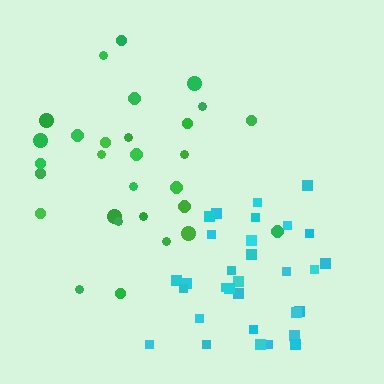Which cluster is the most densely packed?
Cyan.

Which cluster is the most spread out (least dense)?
Green.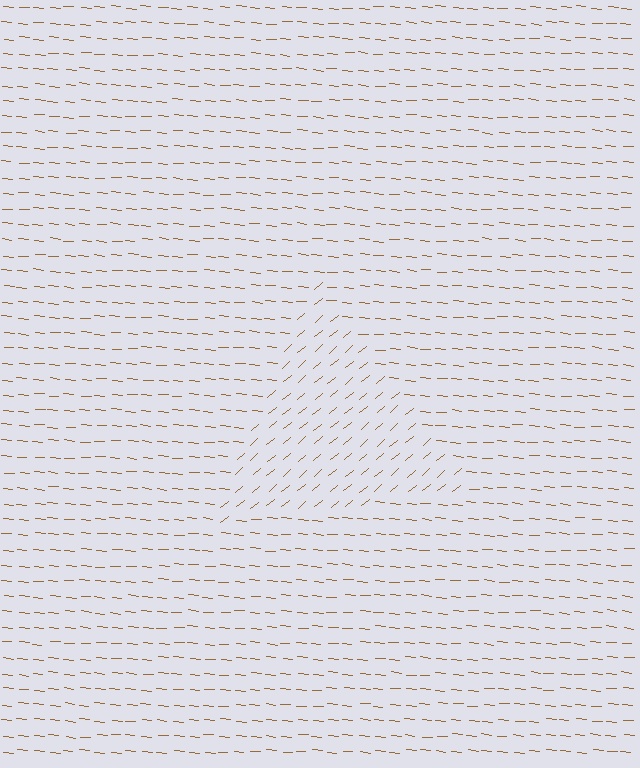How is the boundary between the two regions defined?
The boundary is defined purely by a change in line orientation (approximately 45 degrees difference). All lines are the same color and thickness.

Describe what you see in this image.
The image is filled with small brown line segments. A triangle region in the image has lines oriented differently from the surrounding lines, creating a visible texture boundary.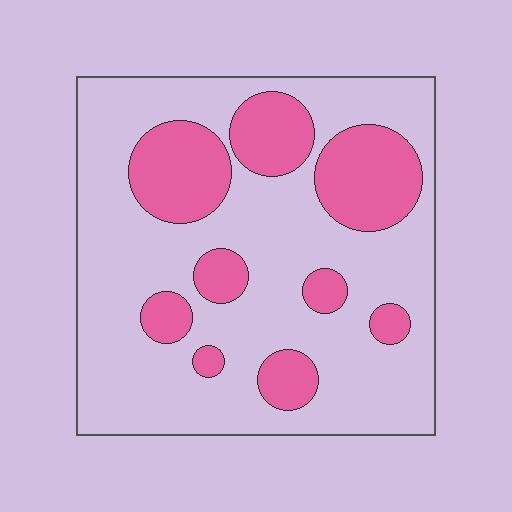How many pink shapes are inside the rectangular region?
9.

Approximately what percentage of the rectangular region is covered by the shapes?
Approximately 25%.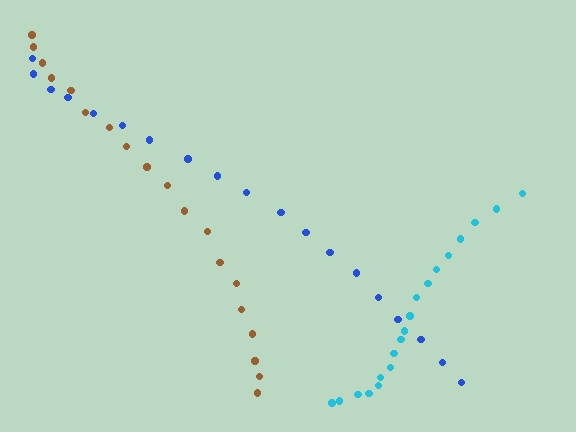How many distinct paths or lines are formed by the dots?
There are 3 distinct paths.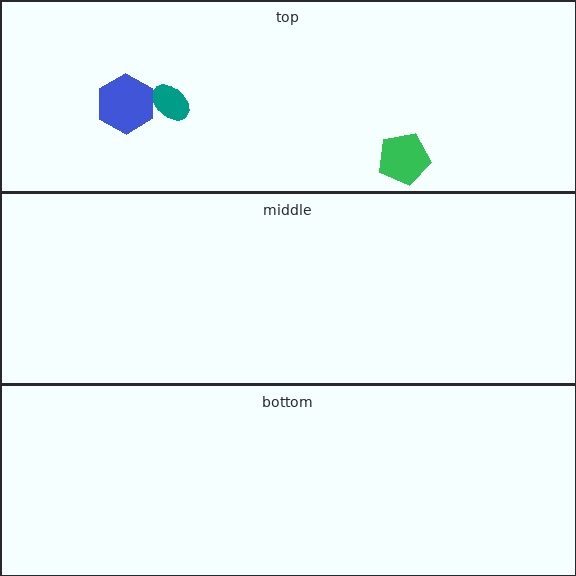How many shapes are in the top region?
3.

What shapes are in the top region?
The teal ellipse, the green pentagon, the blue hexagon.